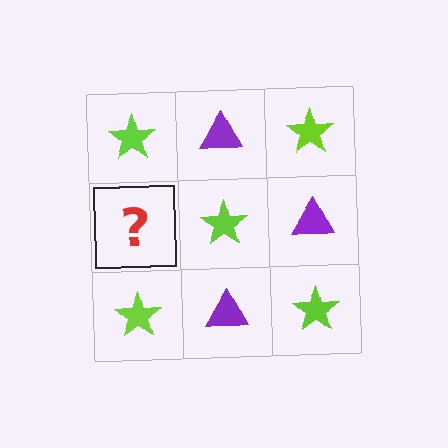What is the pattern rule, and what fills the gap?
The rule is that it alternates lime star and purple triangle in a checkerboard pattern. The gap should be filled with a purple triangle.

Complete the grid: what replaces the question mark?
The question mark should be replaced with a purple triangle.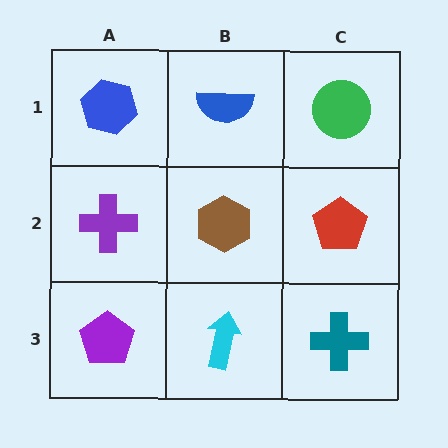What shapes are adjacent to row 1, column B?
A brown hexagon (row 2, column B), a blue hexagon (row 1, column A), a green circle (row 1, column C).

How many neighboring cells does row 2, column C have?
3.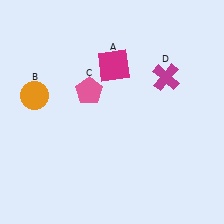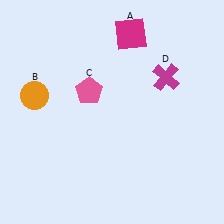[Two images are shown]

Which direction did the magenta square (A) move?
The magenta square (A) moved up.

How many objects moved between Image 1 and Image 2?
1 object moved between the two images.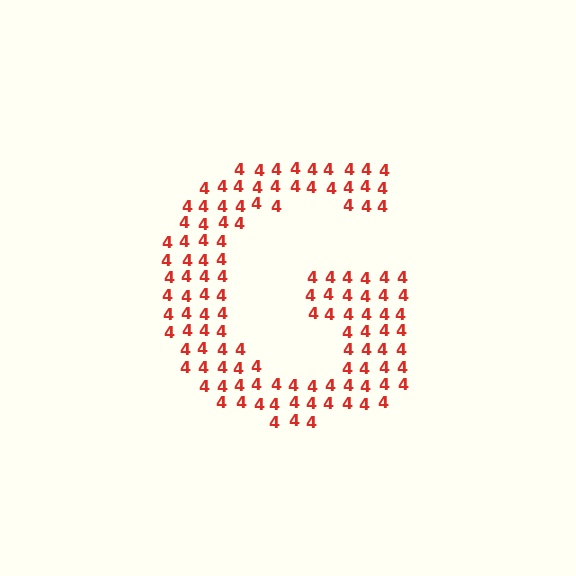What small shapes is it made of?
It is made of small digit 4's.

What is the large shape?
The large shape is the letter G.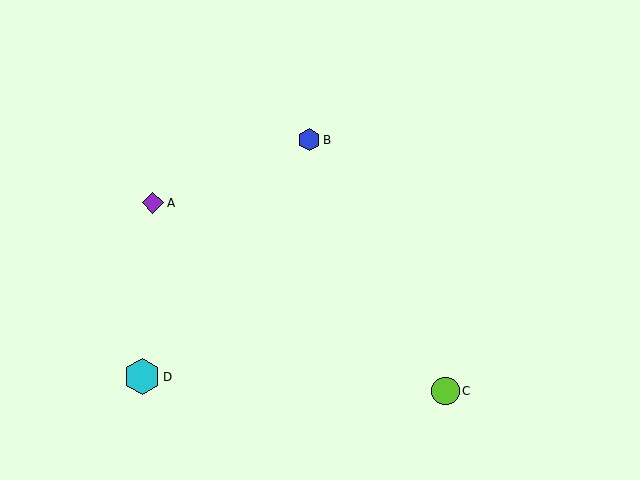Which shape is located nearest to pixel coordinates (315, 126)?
The blue hexagon (labeled B) at (309, 140) is nearest to that location.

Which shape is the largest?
The cyan hexagon (labeled D) is the largest.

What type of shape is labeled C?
Shape C is a lime circle.